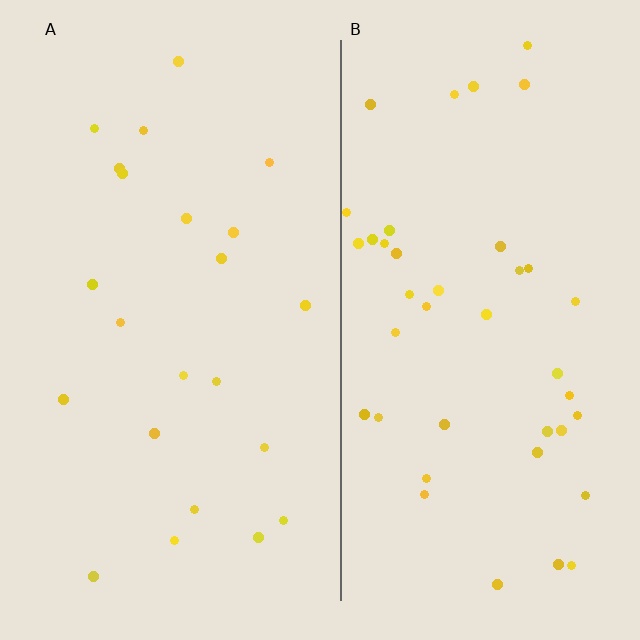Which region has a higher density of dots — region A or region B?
B (the right).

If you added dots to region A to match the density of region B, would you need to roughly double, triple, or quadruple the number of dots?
Approximately double.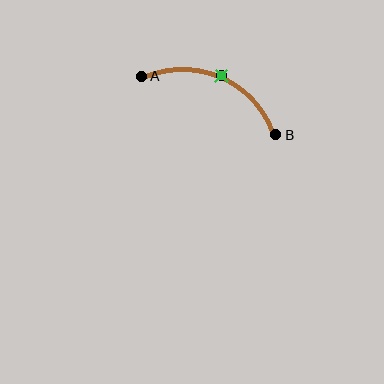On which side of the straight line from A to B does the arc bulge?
The arc bulges above the straight line connecting A and B.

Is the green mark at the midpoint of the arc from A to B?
Yes. The green mark lies on the arc at equal arc-length from both A and B — it is the arc midpoint.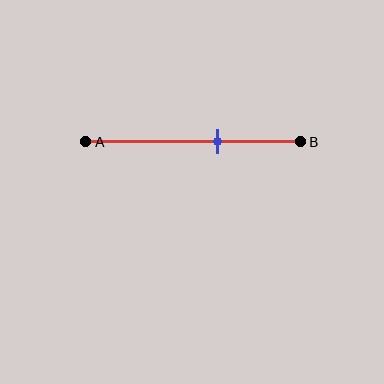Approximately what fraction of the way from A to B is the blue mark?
The blue mark is approximately 60% of the way from A to B.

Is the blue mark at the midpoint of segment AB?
No, the mark is at about 60% from A, not at the 50% midpoint.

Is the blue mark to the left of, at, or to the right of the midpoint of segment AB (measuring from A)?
The blue mark is to the right of the midpoint of segment AB.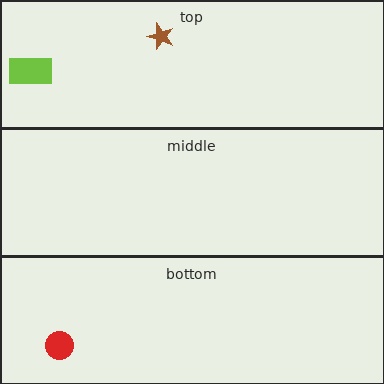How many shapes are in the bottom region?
1.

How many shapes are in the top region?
2.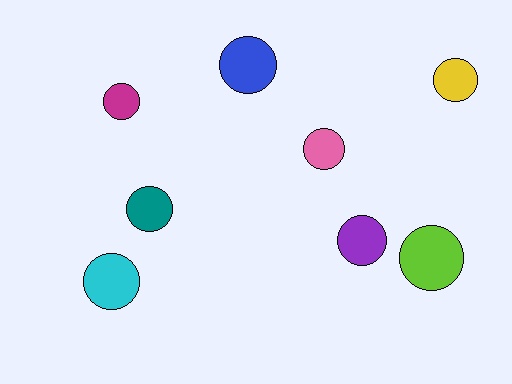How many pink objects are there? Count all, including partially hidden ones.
There is 1 pink object.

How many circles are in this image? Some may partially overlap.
There are 8 circles.